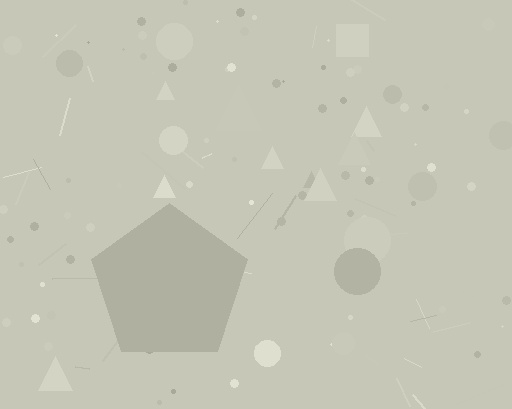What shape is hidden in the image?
A pentagon is hidden in the image.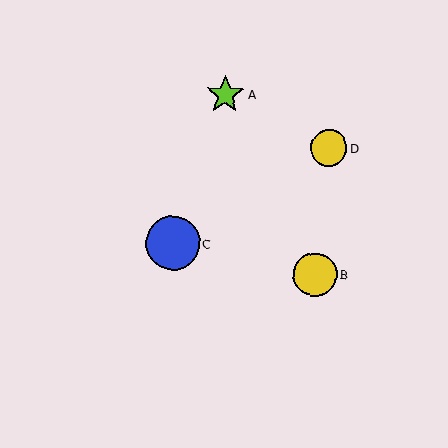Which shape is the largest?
The blue circle (labeled C) is the largest.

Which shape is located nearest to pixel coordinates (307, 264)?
The yellow circle (labeled B) at (315, 275) is nearest to that location.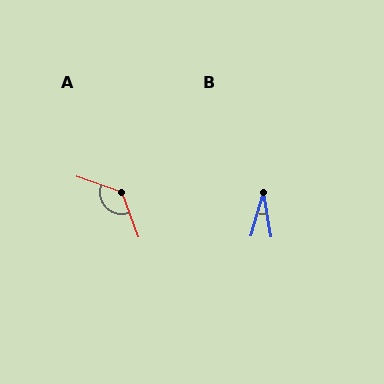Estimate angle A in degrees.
Approximately 130 degrees.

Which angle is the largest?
A, at approximately 130 degrees.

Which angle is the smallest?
B, at approximately 25 degrees.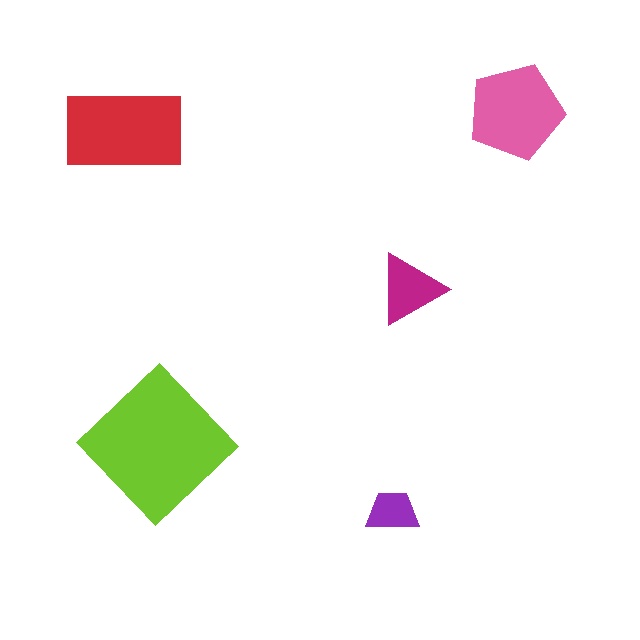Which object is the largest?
The lime diamond.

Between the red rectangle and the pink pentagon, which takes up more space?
The red rectangle.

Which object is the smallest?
The purple trapezoid.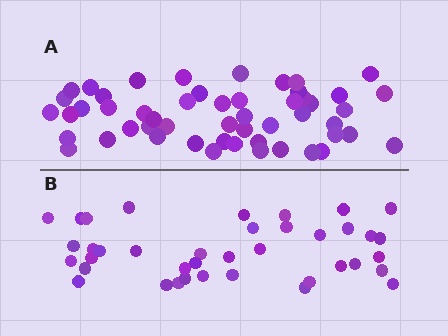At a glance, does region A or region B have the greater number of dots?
Region A (the top region) has more dots.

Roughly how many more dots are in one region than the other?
Region A has approximately 15 more dots than region B.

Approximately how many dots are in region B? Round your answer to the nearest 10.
About 40 dots. (The exact count is 39, which rounds to 40.)